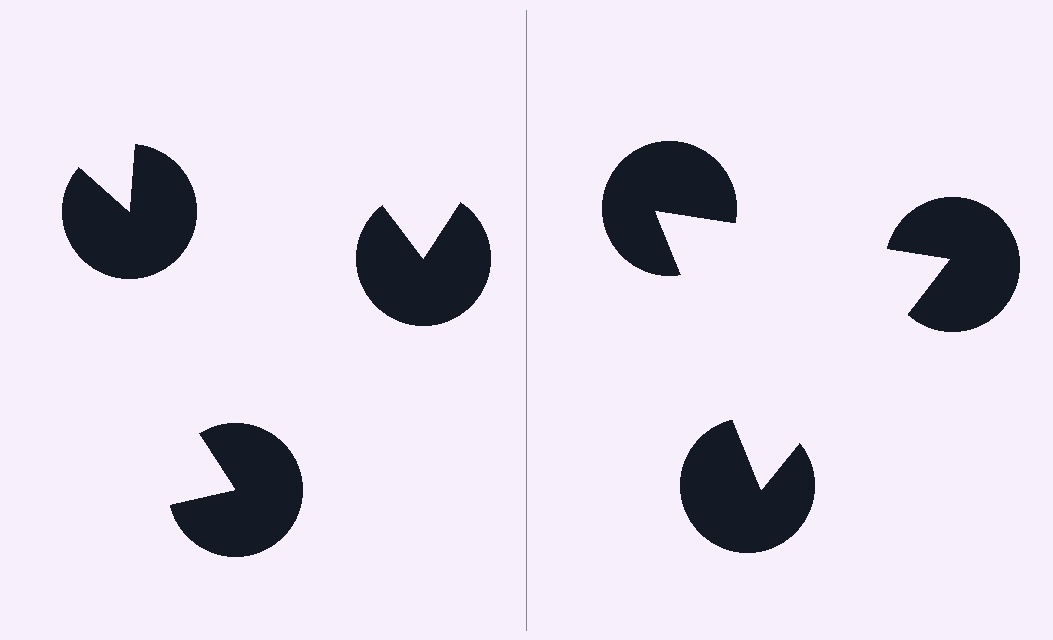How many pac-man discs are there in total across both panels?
6 — 3 on each side.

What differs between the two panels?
The pac-man discs are positioned identically on both sides; only the wedge orientations differ. On the right they align to a triangle; on the left they are misaligned.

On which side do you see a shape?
An illusory triangle appears on the right side. On the left side the wedge cuts are rotated, so no coherent shape forms.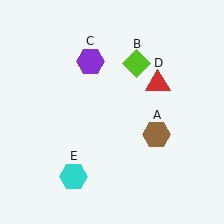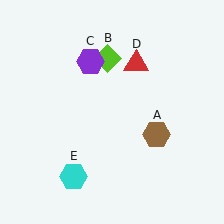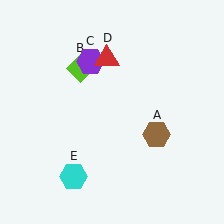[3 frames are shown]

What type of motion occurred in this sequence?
The lime diamond (object B), red triangle (object D) rotated counterclockwise around the center of the scene.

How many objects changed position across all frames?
2 objects changed position: lime diamond (object B), red triangle (object D).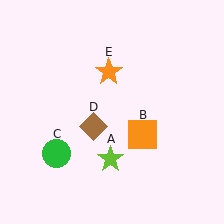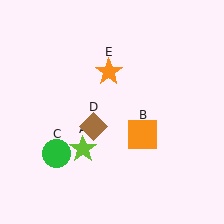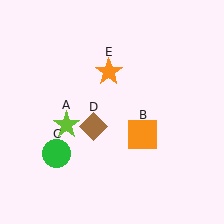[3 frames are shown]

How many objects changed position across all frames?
1 object changed position: lime star (object A).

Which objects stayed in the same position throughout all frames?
Orange square (object B) and green circle (object C) and brown diamond (object D) and orange star (object E) remained stationary.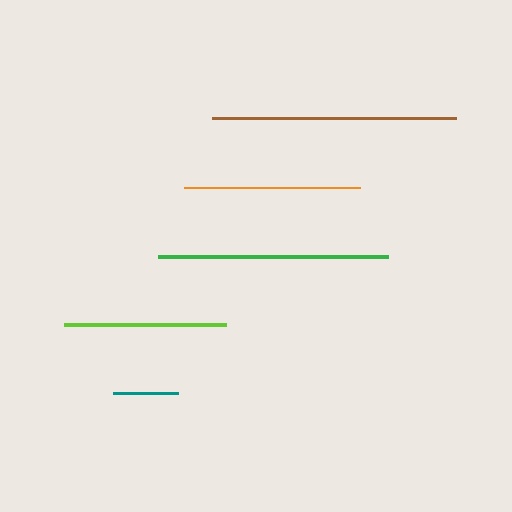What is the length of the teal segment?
The teal segment is approximately 65 pixels long.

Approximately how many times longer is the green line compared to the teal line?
The green line is approximately 3.6 times the length of the teal line.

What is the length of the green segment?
The green segment is approximately 230 pixels long.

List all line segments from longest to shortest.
From longest to shortest: brown, green, orange, lime, teal.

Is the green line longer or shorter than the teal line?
The green line is longer than the teal line.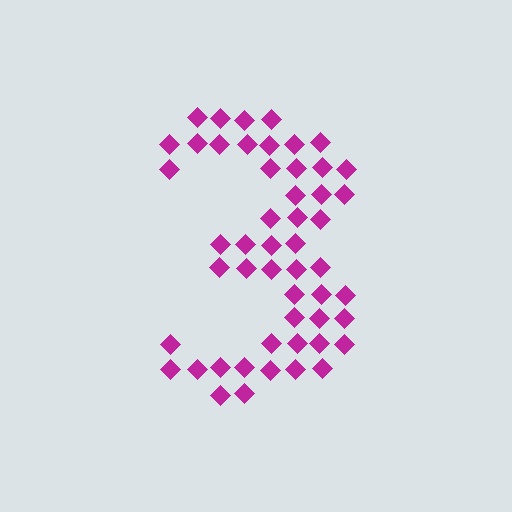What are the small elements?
The small elements are diamonds.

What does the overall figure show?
The overall figure shows the digit 3.